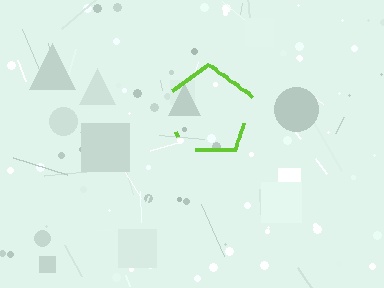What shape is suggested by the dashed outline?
The dashed outline suggests a pentagon.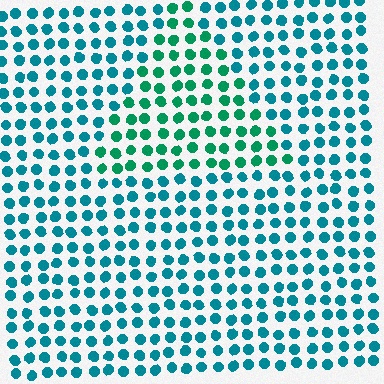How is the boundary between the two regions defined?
The boundary is defined purely by a slight shift in hue (about 30 degrees). Spacing, size, and orientation are identical on both sides.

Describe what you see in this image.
The image is filled with small teal elements in a uniform arrangement. A triangle-shaped region is visible where the elements are tinted to a slightly different hue, forming a subtle color boundary.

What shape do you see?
I see a triangle.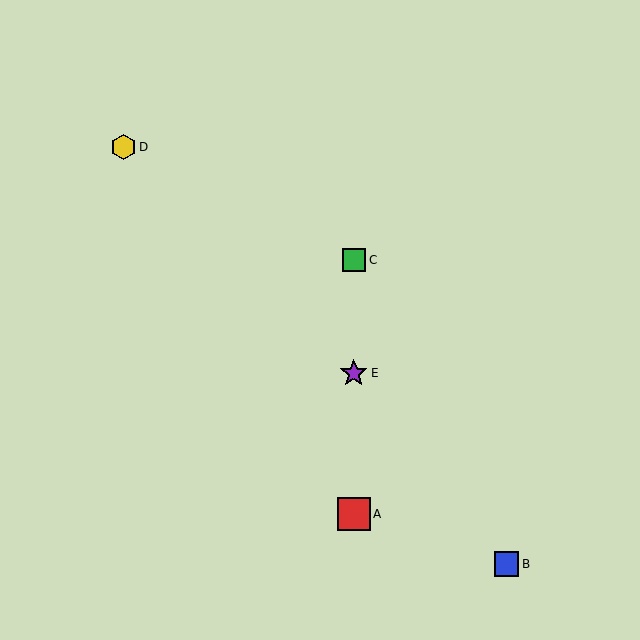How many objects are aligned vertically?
3 objects (A, C, E) are aligned vertically.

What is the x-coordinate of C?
Object C is at x≈354.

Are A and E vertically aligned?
Yes, both are at x≈354.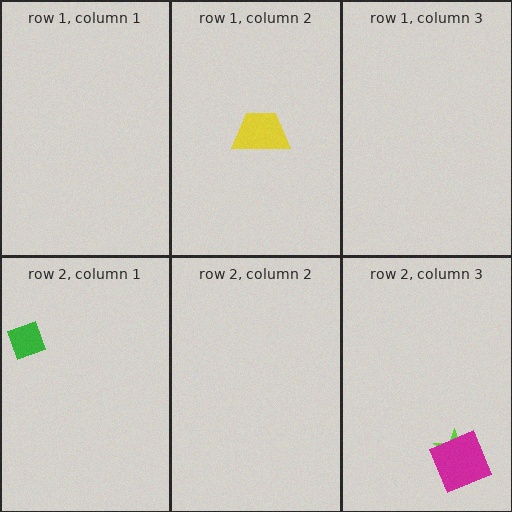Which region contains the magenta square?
The row 2, column 3 region.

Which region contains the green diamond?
The row 2, column 1 region.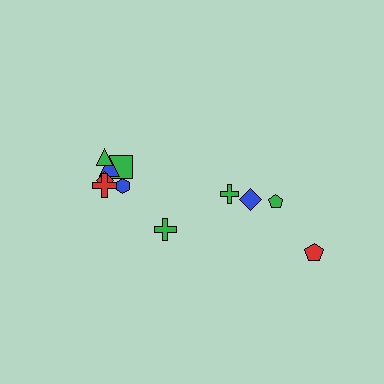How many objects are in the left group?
There are 7 objects.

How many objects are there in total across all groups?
There are 11 objects.